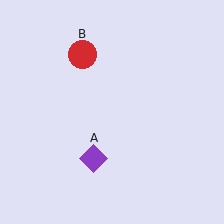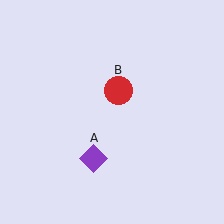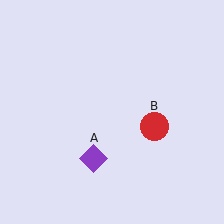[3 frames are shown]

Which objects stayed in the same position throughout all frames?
Purple diamond (object A) remained stationary.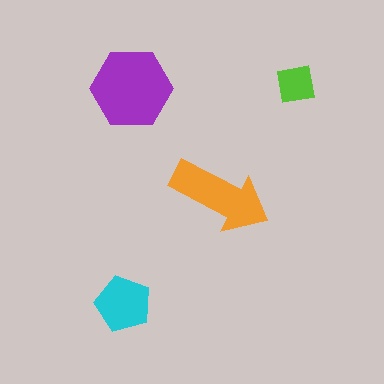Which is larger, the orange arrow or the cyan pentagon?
The orange arrow.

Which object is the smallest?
The lime square.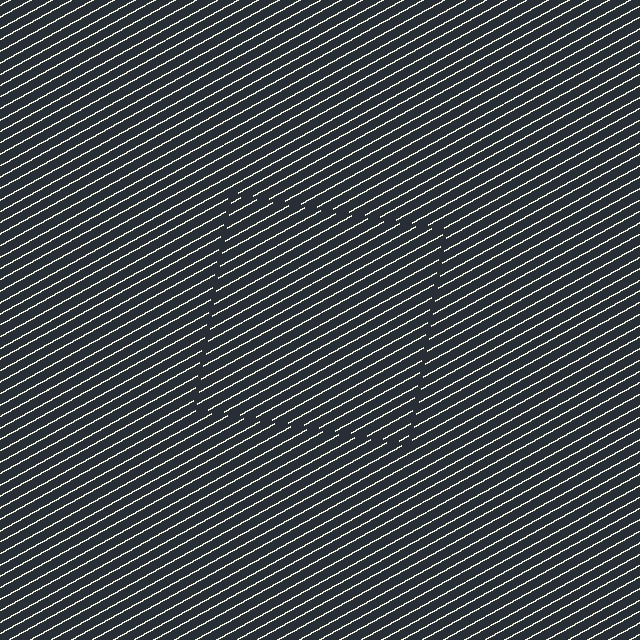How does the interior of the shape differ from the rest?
The interior of the shape contains the same grating, shifted by half a period — the contour is defined by the phase discontinuity where line-ends from the inner and outer gratings abut.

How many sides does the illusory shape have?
4 sides — the line-ends trace a square.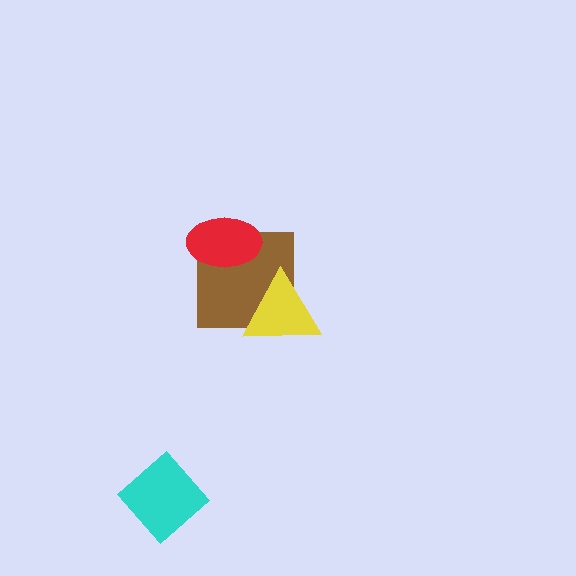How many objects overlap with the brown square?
2 objects overlap with the brown square.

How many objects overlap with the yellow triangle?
1 object overlaps with the yellow triangle.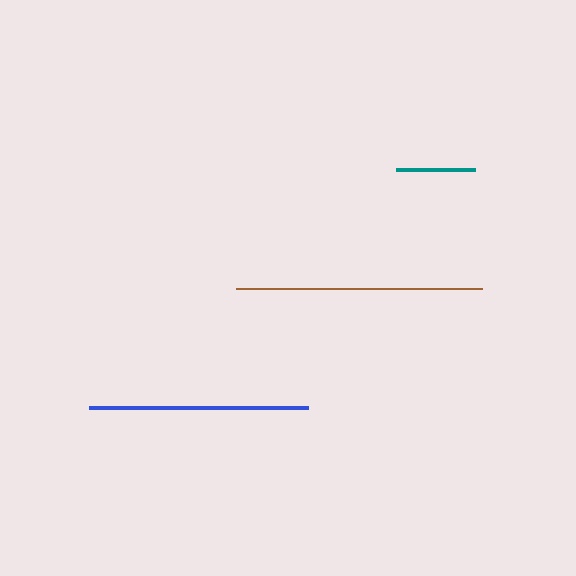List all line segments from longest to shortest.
From longest to shortest: brown, blue, teal.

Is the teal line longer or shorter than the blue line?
The blue line is longer than the teal line.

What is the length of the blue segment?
The blue segment is approximately 220 pixels long.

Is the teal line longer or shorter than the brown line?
The brown line is longer than the teal line.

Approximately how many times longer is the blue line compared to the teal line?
The blue line is approximately 2.8 times the length of the teal line.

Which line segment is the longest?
The brown line is the longest at approximately 246 pixels.